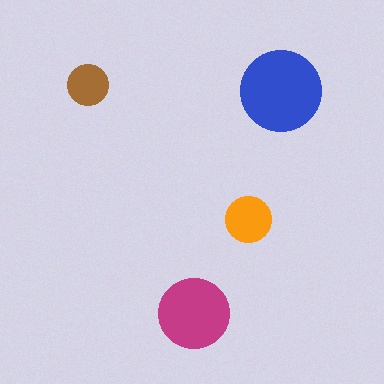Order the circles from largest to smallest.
the blue one, the magenta one, the orange one, the brown one.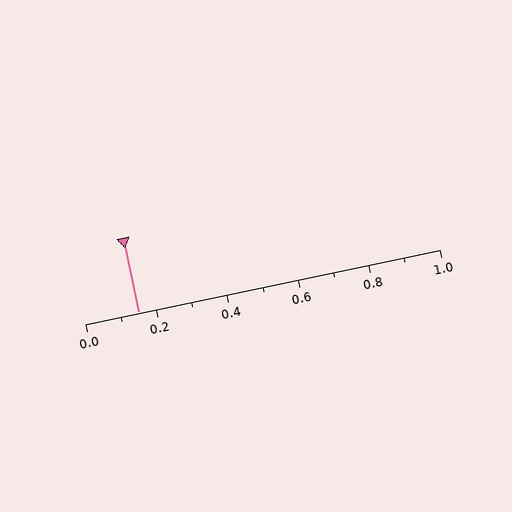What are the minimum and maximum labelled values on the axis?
The axis runs from 0.0 to 1.0.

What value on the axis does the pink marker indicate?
The marker indicates approximately 0.15.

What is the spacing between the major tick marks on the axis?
The major ticks are spaced 0.2 apart.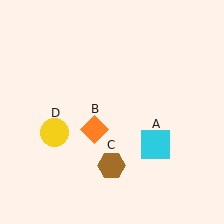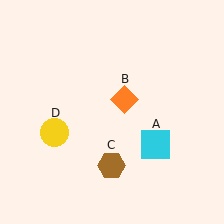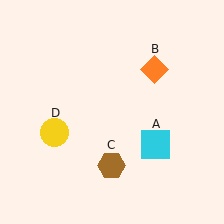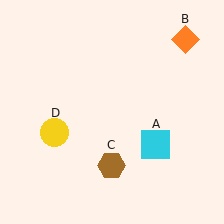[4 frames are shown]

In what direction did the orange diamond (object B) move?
The orange diamond (object B) moved up and to the right.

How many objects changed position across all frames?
1 object changed position: orange diamond (object B).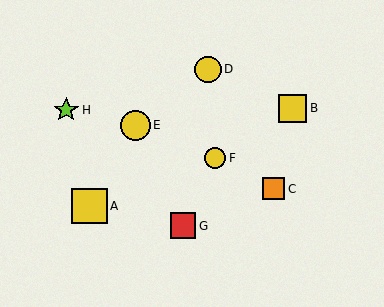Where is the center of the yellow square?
The center of the yellow square is at (89, 206).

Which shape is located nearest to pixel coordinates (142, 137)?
The yellow circle (labeled E) at (135, 125) is nearest to that location.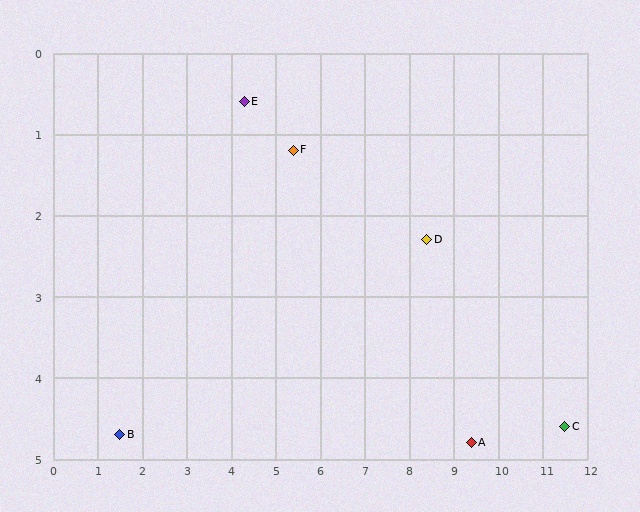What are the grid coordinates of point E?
Point E is at approximately (4.3, 0.6).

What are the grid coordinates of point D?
Point D is at approximately (8.4, 2.3).